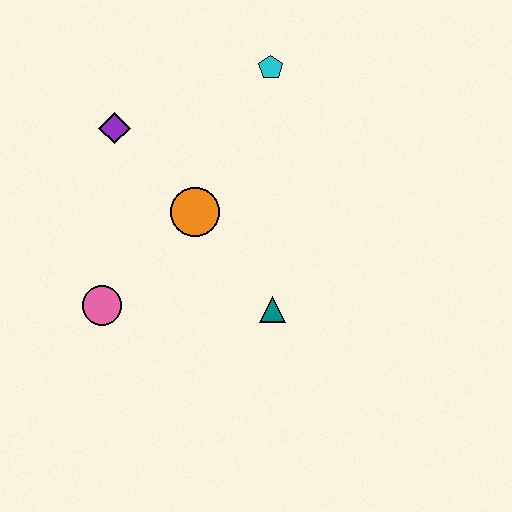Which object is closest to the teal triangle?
The orange circle is closest to the teal triangle.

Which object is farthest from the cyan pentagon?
The pink circle is farthest from the cyan pentagon.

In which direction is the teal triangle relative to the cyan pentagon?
The teal triangle is below the cyan pentagon.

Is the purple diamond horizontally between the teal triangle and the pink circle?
Yes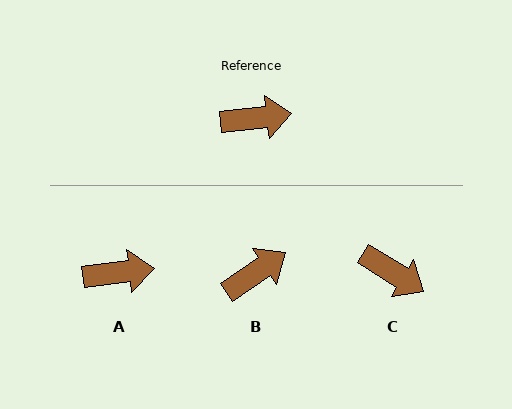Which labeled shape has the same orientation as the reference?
A.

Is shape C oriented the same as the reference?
No, it is off by about 39 degrees.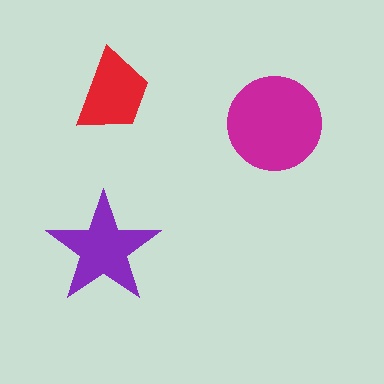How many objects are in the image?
There are 3 objects in the image.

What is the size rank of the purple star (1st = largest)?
2nd.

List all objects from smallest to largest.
The red trapezoid, the purple star, the magenta circle.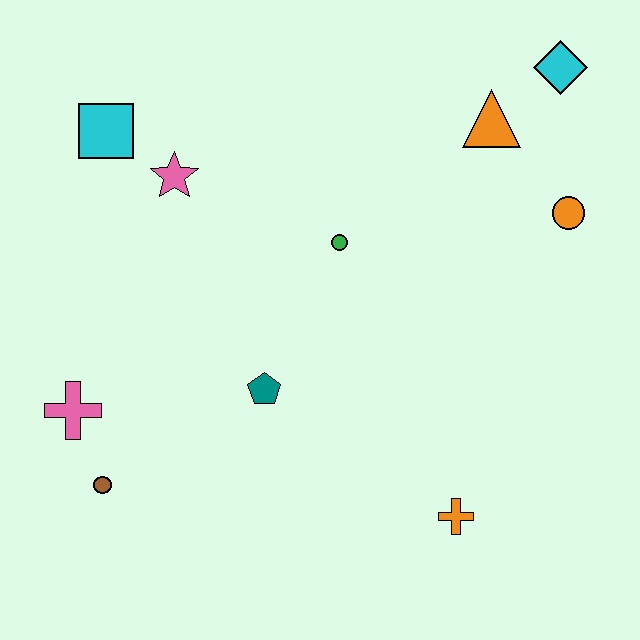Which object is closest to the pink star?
The cyan square is closest to the pink star.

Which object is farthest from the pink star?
The orange cross is farthest from the pink star.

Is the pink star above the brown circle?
Yes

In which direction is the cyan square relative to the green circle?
The cyan square is to the left of the green circle.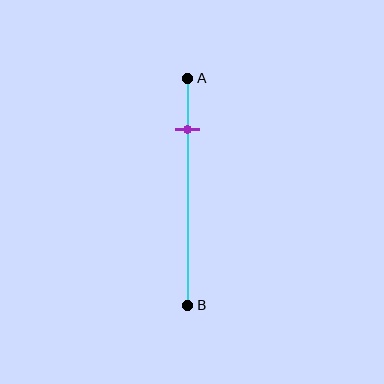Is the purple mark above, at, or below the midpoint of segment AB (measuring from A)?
The purple mark is above the midpoint of segment AB.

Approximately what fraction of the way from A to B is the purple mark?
The purple mark is approximately 20% of the way from A to B.